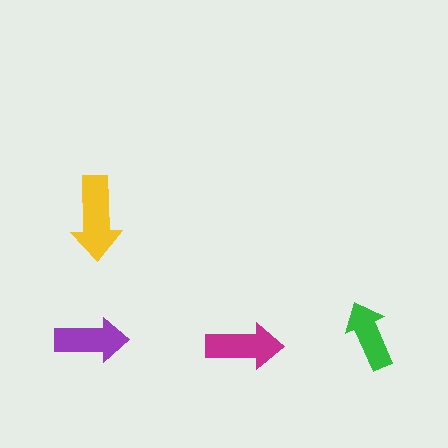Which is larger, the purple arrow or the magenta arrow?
The magenta one.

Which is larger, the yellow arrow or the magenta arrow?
The yellow one.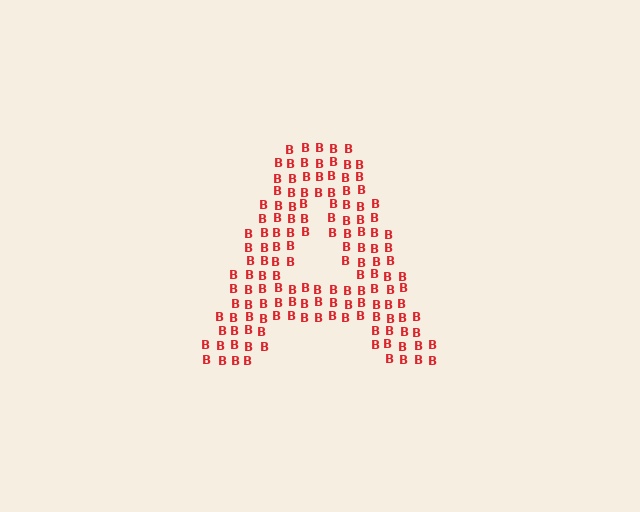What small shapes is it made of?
It is made of small letter B's.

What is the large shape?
The large shape is the letter A.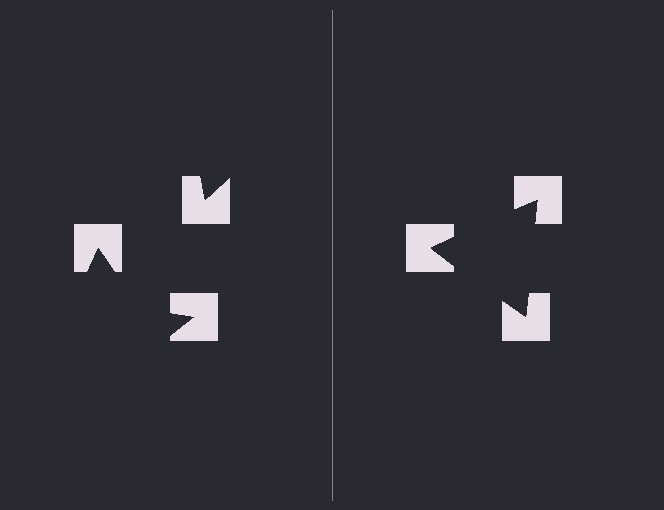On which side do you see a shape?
An illusory triangle appears on the right side. On the left side the wedge cuts are rotated, so no coherent shape forms.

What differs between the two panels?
The notched squares are positioned identically on both sides; only the wedge orientations differ. On the right they align to a triangle; on the left they are misaligned.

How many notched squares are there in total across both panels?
6 — 3 on each side.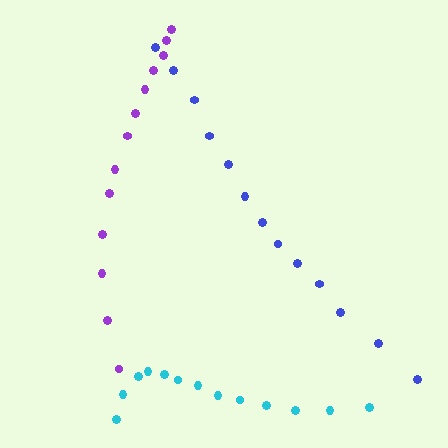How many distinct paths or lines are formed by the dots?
There are 3 distinct paths.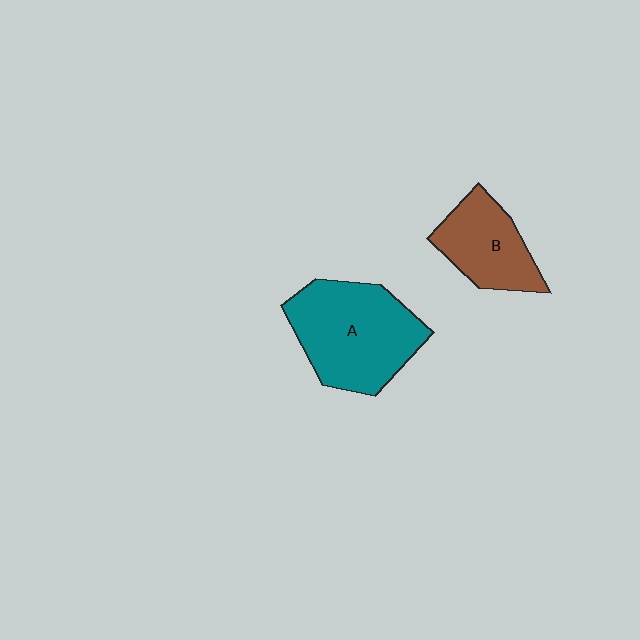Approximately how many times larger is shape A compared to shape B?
Approximately 1.6 times.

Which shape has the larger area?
Shape A (teal).